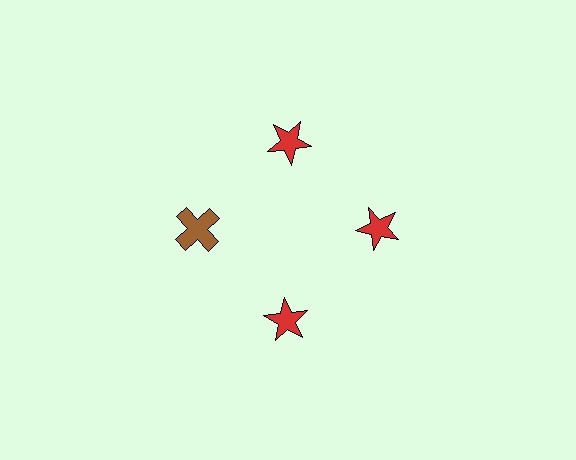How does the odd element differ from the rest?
It differs in both color (brown instead of red) and shape (cross instead of star).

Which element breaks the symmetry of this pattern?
The brown cross at roughly the 9 o'clock position breaks the symmetry. All other shapes are red stars.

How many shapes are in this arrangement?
There are 4 shapes arranged in a ring pattern.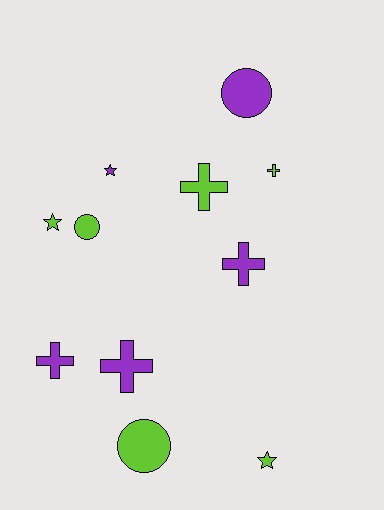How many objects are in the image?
There are 11 objects.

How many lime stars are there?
There are 2 lime stars.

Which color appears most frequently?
Lime, with 6 objects.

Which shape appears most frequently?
Cross, with 5 objects.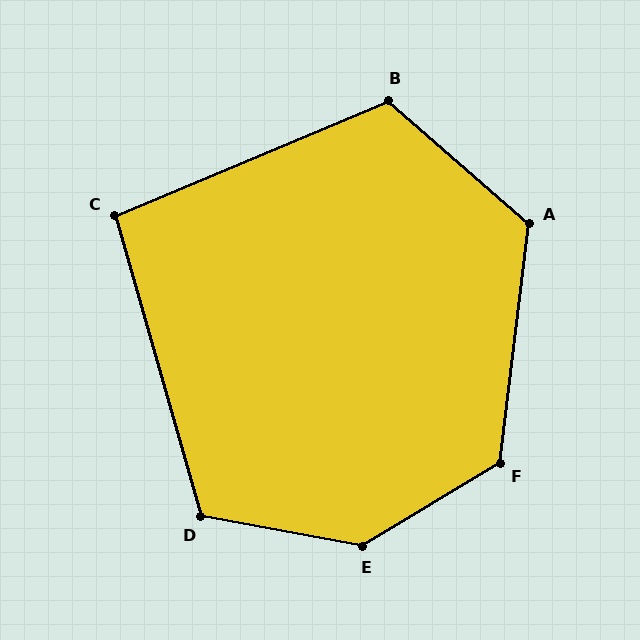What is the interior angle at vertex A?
Approximately 124 degrees (obtuse).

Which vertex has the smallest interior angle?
C, at approximately 97 degrees.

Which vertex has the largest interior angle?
E, at approximately 139 degrees.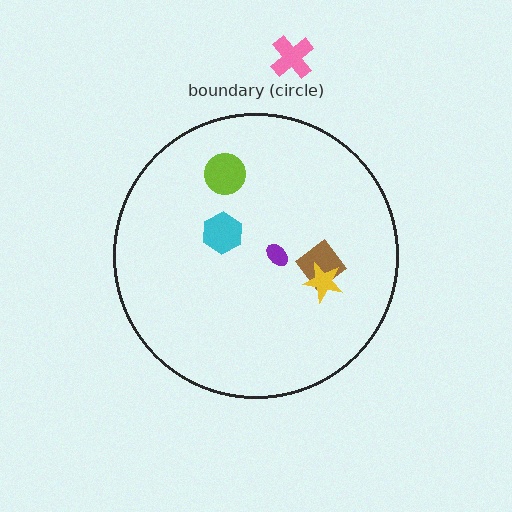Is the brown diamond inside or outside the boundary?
Inside.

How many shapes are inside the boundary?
5 inside, 1 outside.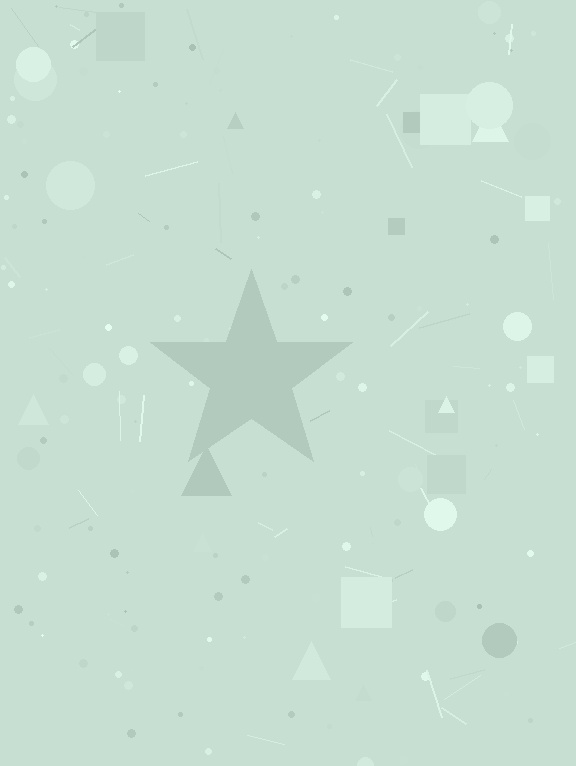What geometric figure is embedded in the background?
A star is embedded in the background.